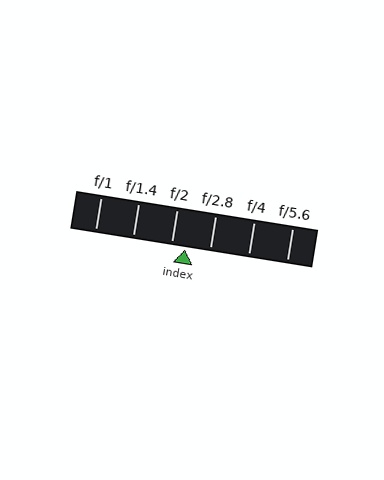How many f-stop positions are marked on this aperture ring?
There are 6 f-stop positions marked.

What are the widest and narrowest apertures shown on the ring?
The widest aperture shown is f/1 and the narrowest is f/5.6.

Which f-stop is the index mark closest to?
The index mark is closest to f/2.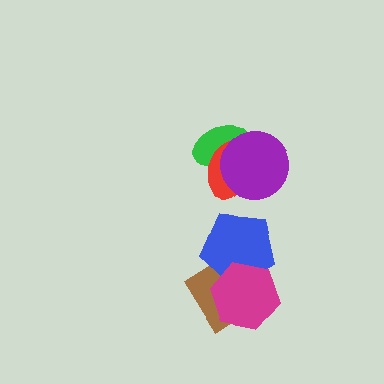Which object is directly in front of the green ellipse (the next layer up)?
The red ellipse is directly in front of the green ellipse.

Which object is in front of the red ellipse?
The purple circle is in front of the red ellipse.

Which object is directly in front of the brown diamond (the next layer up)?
The blue pentagon is directly in front of the brown diamond.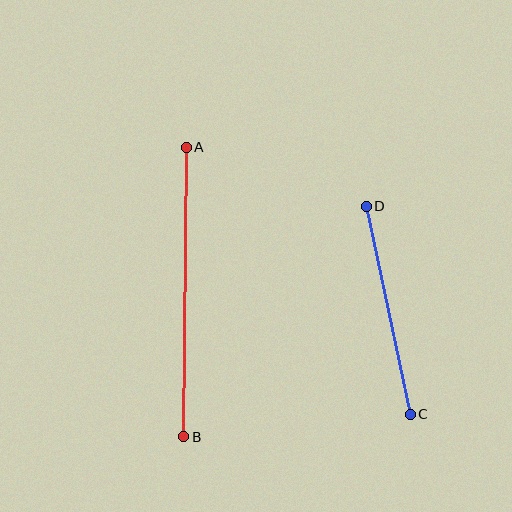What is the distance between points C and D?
The distance is approximately 213 pixels.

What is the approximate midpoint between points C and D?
The midpoint is at approximately (388, 310) pixels.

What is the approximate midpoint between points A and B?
The midpoint is at approximately (185, 292) pixels.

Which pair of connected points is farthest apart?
Points A and B are farthest apart.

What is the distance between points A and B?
The distance is approximately 289 pixels.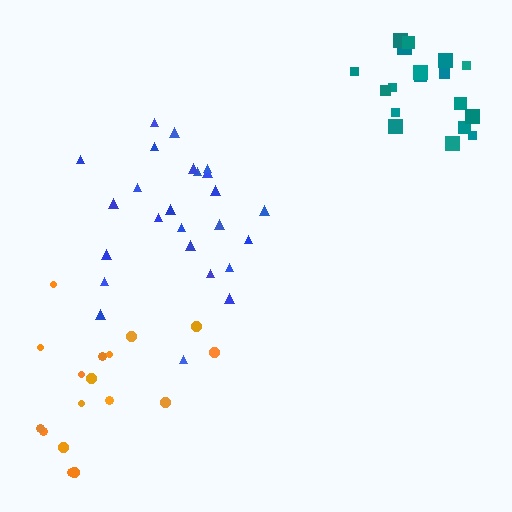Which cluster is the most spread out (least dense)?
Orange.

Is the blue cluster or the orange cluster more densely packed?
Blue.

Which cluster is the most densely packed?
Teal.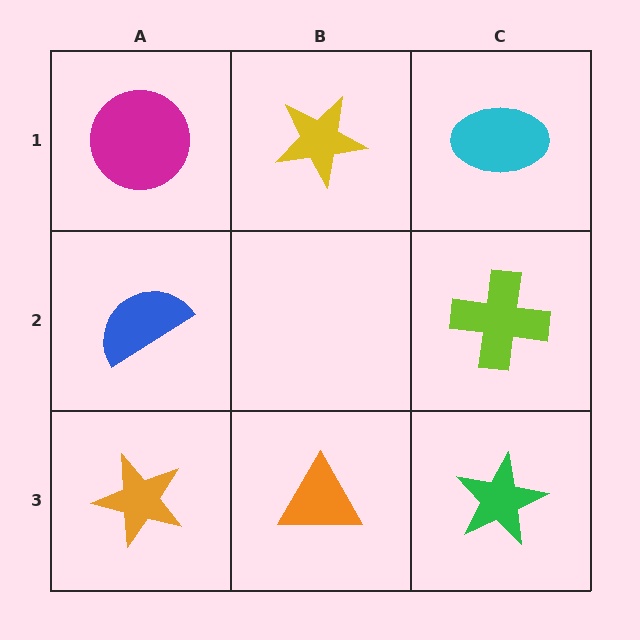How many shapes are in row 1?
3 shapes.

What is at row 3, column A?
An orange star.